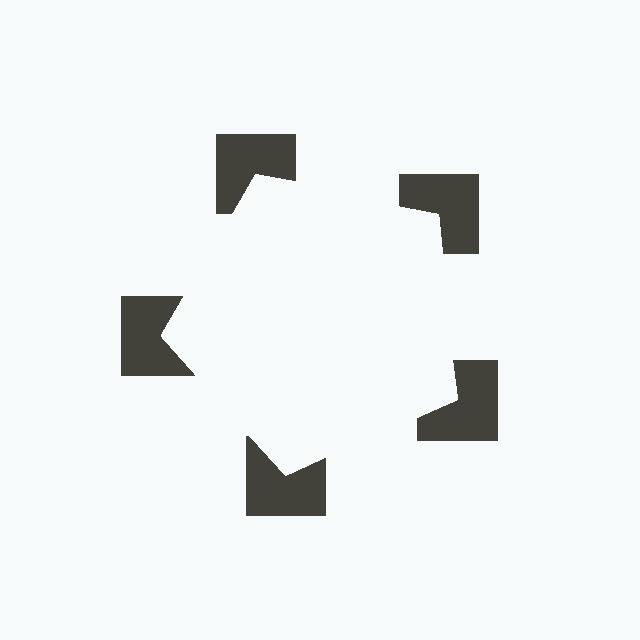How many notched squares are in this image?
There are 5 — one at each vertex of the illusory pentagon.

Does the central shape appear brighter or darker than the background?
It typically appears slightly brighter than the background, even though no actual brightness change is drawn.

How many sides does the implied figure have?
5 sides.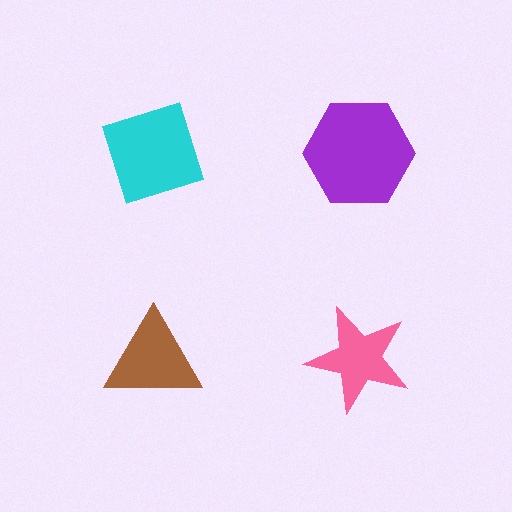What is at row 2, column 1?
A brown triangle.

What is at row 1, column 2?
A purple hexagon.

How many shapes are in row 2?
2 shapes.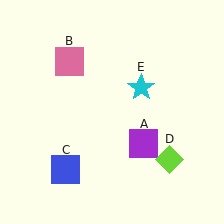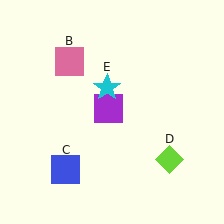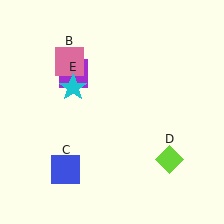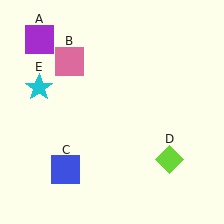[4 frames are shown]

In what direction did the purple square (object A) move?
The purple square (object A) moved up and to the left.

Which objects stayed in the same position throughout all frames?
Pink square (object B) and blue square (object C) and lime diamond (object D) remained stationary.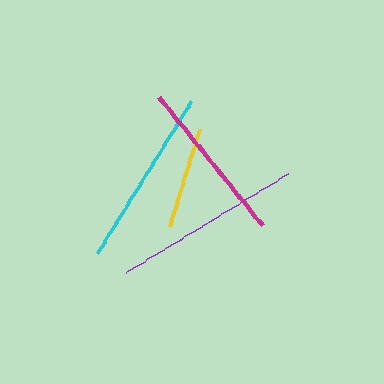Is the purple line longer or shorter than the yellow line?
The purple line is longer than the yellow line.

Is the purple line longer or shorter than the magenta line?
The purple line is longer than the magenta line.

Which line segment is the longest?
The purple line is the longest at approximately 190 pixels.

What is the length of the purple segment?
The purple segment is approximately 190 pixels long.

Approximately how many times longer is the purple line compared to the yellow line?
The purple line is approximately 1.8 times the length of the yellow line.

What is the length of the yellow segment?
The yellow segment is approximately 103 pixels long.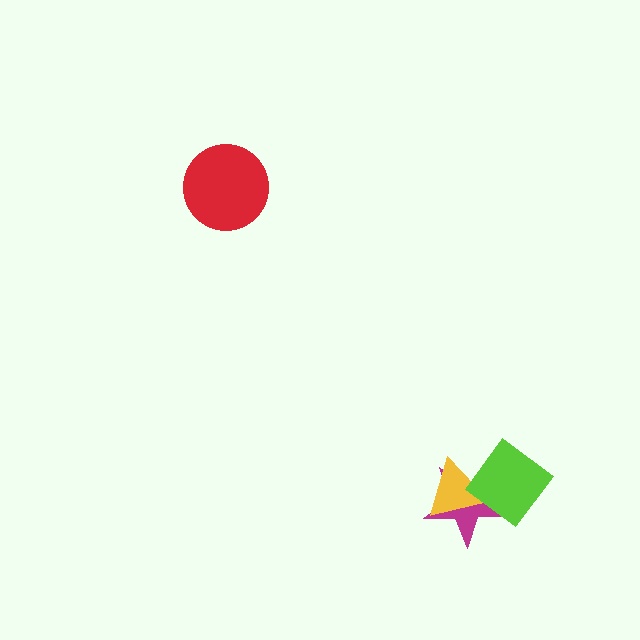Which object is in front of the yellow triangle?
The lime diamond is in front of the yellow triangle.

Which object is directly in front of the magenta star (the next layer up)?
The yellow triangle is directly in front of the magenta star.